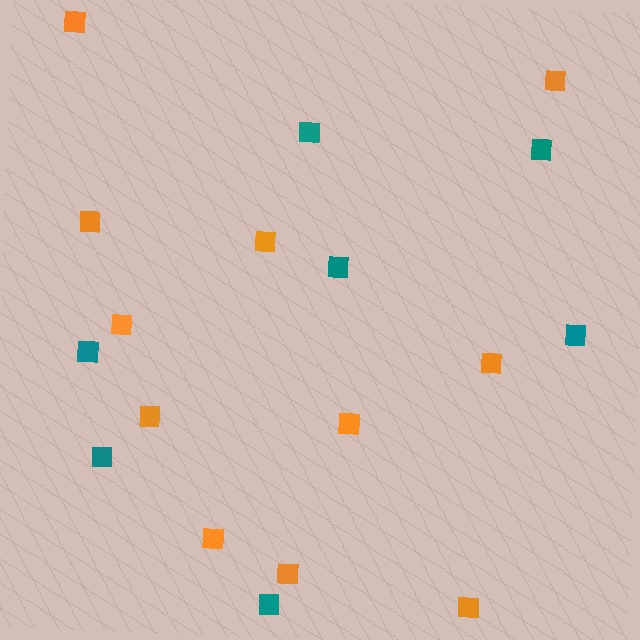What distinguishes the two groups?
There are 2 groups: one group of teal squares (7) and one group of orange squares (11).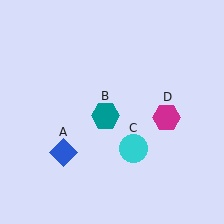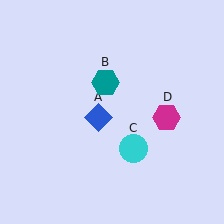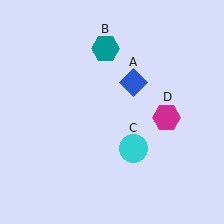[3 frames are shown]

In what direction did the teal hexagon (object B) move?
The teal hexagon (object B) moved up.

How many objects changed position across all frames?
2 objects changed position: blue diamond (object A), teal hexagon (object B).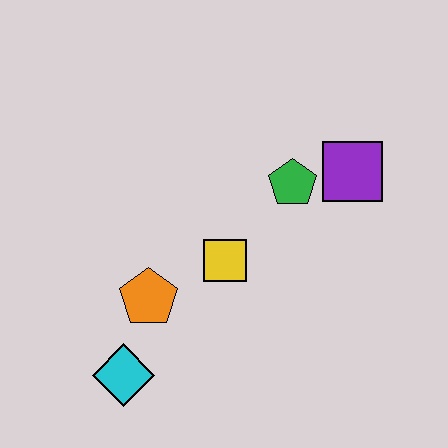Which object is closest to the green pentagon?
The purple square is closest to the green pentagon.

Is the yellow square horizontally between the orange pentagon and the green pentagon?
Yes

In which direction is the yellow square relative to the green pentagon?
The yellow square is below the green pentagon.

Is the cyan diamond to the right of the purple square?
No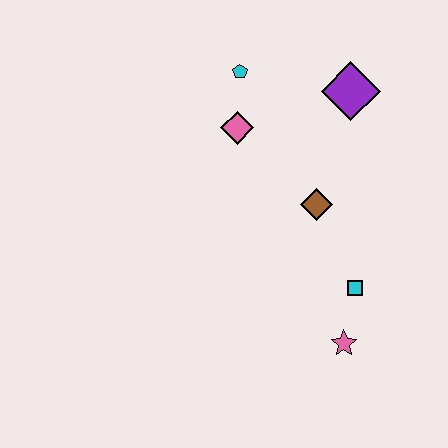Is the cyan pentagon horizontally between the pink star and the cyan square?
No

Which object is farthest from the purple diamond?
The pink star is farthest from the purple diamond.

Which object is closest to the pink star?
The cyan square is closest to the pink star.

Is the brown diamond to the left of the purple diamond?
Yes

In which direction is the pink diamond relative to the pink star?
The pink diamond is above the pink star.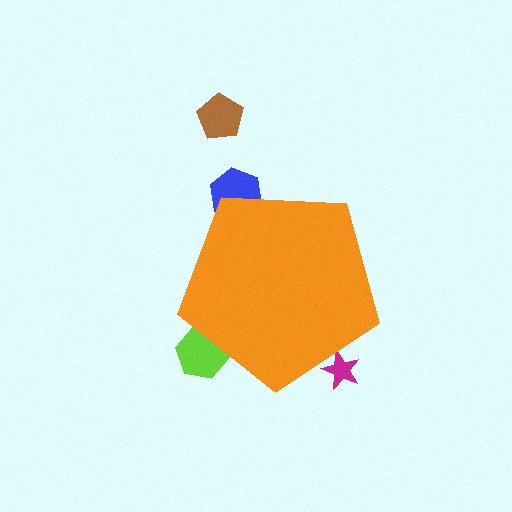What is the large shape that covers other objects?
An orange pentagon.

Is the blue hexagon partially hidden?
Yes, the blue hexagon is partially hidden behind the orange pentagon.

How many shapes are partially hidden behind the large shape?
3 shapes are partially hidden.